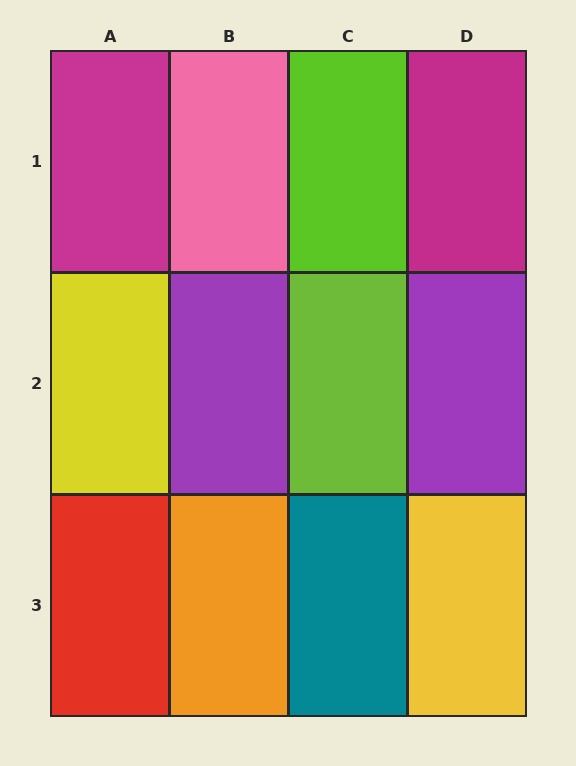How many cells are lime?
2 cells are lime.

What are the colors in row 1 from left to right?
Magenta, pink, lime, magenta.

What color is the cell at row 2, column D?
Purple.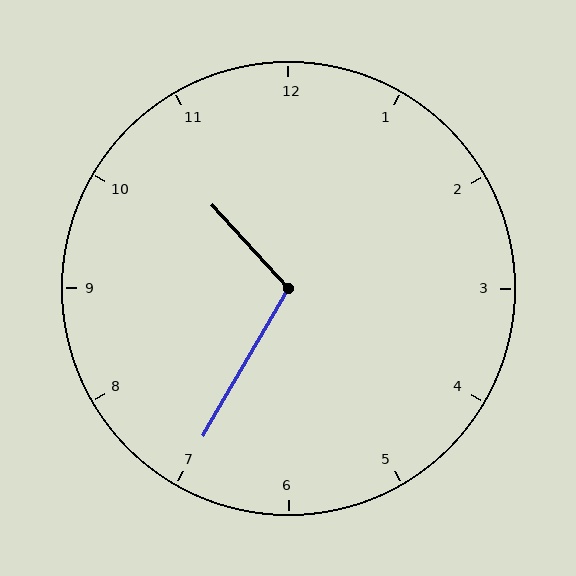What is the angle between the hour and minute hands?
Approximately 108 degrees.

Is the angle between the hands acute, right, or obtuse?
It is obtuse.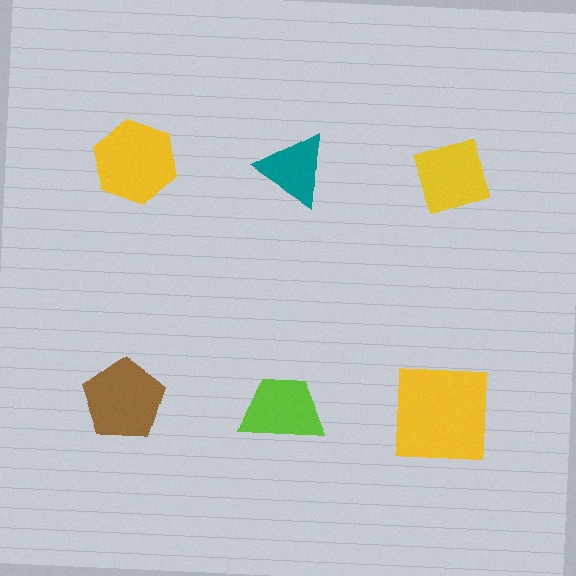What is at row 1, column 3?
A yellow diamond.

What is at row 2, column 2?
A lime trapezoid.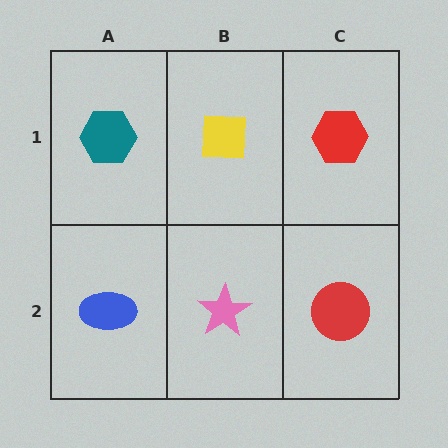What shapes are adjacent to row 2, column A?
A teal hexagon (row 1, column A), a pink star (row 2, column B).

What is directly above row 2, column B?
A yellow square.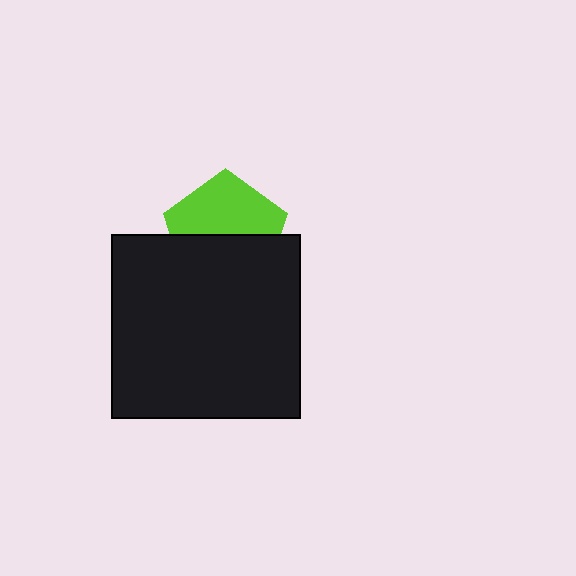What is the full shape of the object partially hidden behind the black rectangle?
The partially hidden object is a lime pentagon.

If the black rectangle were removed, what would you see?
You would see the complete lime pentagon.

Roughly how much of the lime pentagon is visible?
About half of it is visible (roughly 50%).